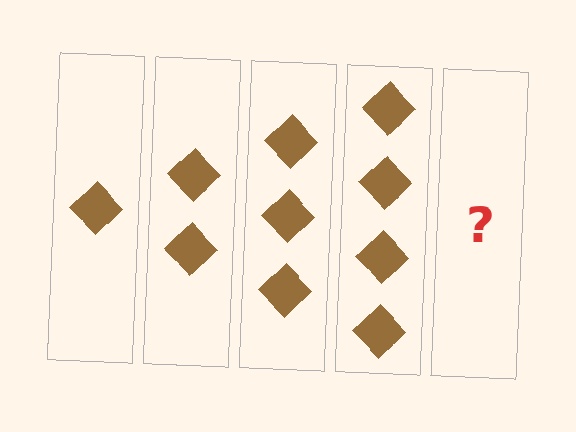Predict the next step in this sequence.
The next step is 5 diamonds.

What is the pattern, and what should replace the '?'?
The pattern is that each step adds one more diamond. The '?' should be 5 diamonds.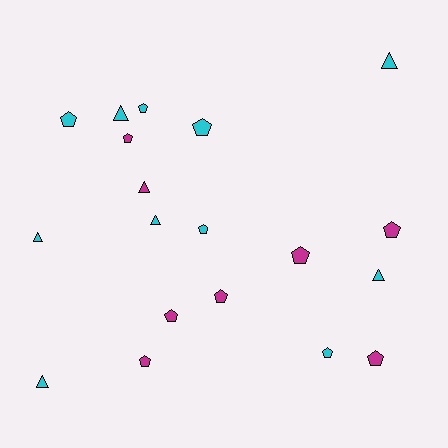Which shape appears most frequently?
Pentagon, with 12 objects.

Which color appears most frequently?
Cyan, with 11 objects.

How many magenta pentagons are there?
There are 7 magenta pentagons.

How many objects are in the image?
There are 19 objects.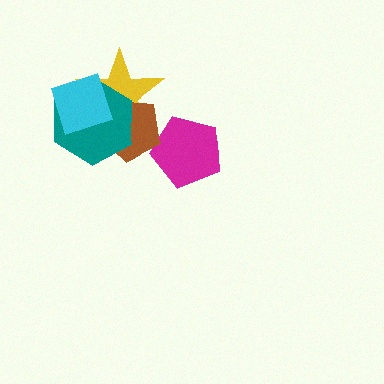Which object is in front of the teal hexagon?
The cyan diamond is in front of the teal hexagon.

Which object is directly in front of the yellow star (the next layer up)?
The brown pentagon is directly in front of the yellow star.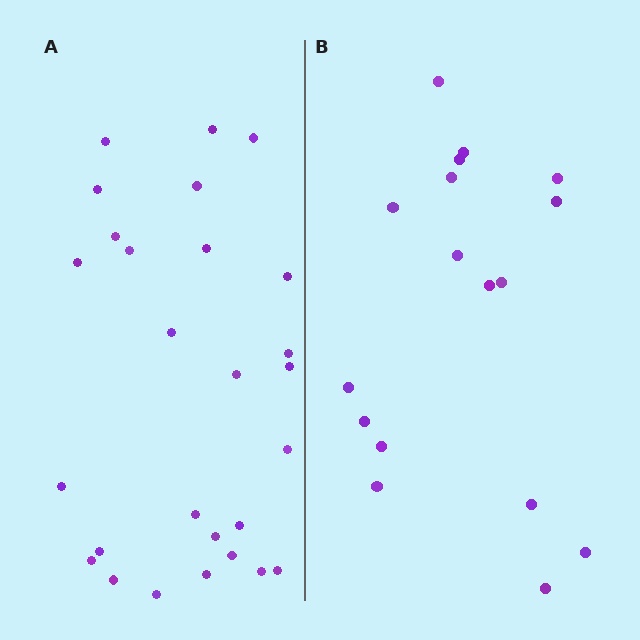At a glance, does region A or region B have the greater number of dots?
Region A (the left region) has more dots.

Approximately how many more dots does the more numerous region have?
Region A has roughly 10 or so more dots than region B.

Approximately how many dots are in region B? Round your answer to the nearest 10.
About 20 dots. (The exact count is 17, which rounds to 20.)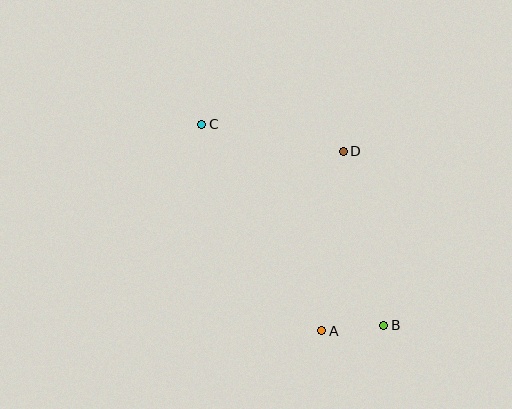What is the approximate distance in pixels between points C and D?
The distance between C and D is approximately 144 pixels.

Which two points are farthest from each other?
Points B and C are farthest from each other.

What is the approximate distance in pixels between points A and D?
The distance between A and D is approximately 181 pixels.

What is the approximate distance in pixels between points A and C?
The distance between A and C is approximately 239 pixels.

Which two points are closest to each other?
Points A and B are closest to each other.